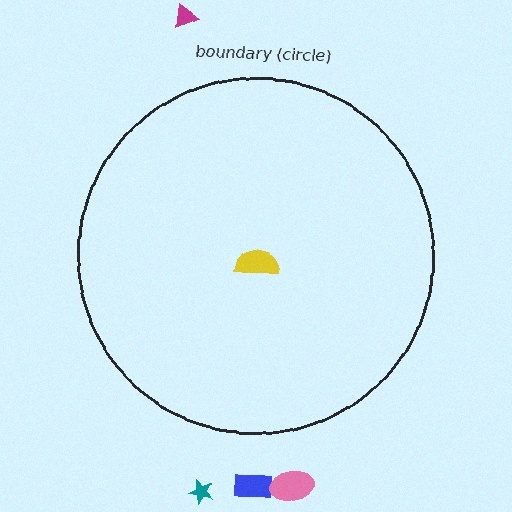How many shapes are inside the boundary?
1 inside, 4 outside.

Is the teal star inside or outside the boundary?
Outside.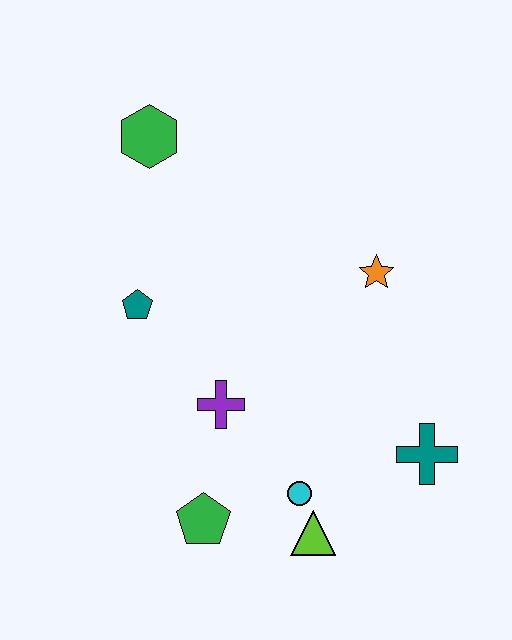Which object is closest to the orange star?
The teal cross is closest to the orange star.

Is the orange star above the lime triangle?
Yes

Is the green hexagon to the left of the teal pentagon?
No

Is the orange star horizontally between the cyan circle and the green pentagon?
No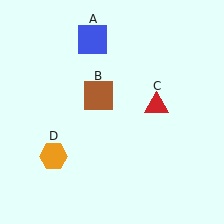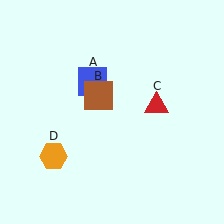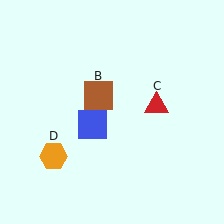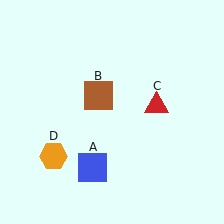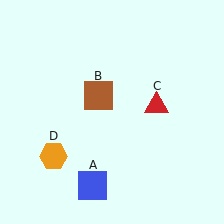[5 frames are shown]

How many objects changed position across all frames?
1 object changed position: blue square (object A).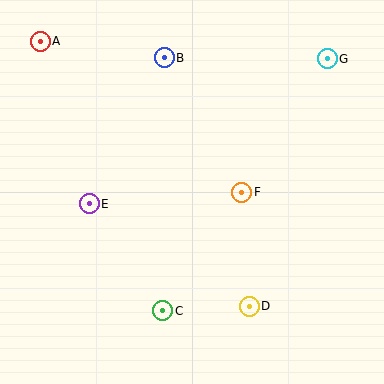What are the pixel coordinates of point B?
Point B is at (164, 58).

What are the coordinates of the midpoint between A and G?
The midpoint between A and G is at (184, 50).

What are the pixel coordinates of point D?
Point D is at (249, 306).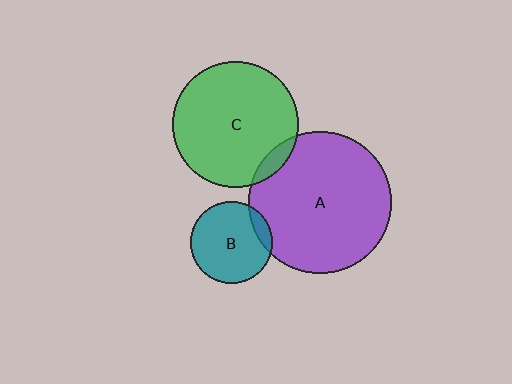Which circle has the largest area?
Circle A (purple).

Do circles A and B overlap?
Yes.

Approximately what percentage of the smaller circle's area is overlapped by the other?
Approximately 10%.